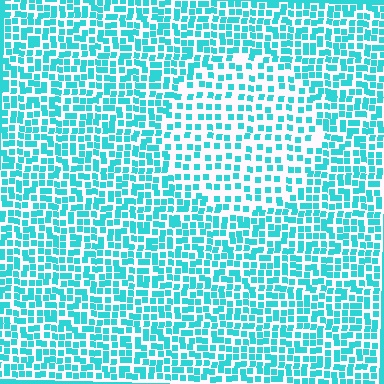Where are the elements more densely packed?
The elements are more densely packed outside the circle boundary.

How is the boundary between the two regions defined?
The boundary is defined by a change in element density (approximately 1.7x ratio). All elements are the same color, size, and shape.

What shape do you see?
I see a circle.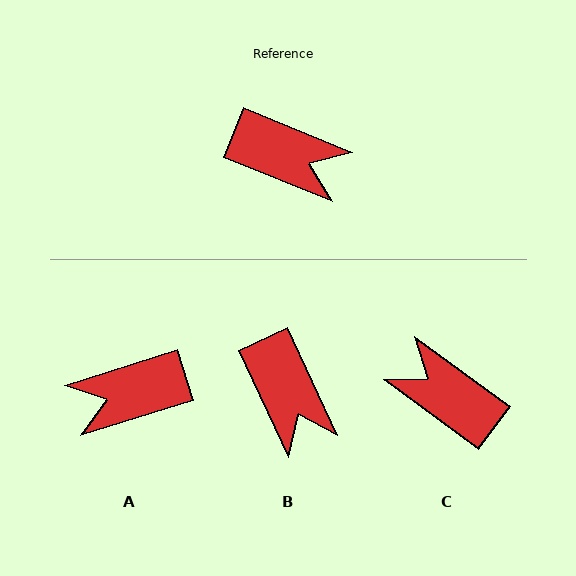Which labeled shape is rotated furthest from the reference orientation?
C, about 166 degrees away.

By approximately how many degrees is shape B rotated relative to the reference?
Approximately 43 degrees clockwise.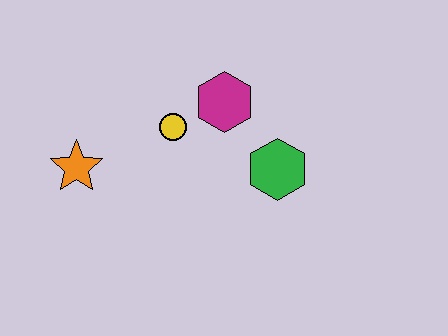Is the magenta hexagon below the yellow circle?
No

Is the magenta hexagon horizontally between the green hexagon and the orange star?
Yes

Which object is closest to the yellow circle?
The magenta hexagon is closest to the yellow circle.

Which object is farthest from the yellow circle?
The green hexagon is farthest from the yellow circle.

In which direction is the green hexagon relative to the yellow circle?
The green hexagon is to the right of the yellow circle.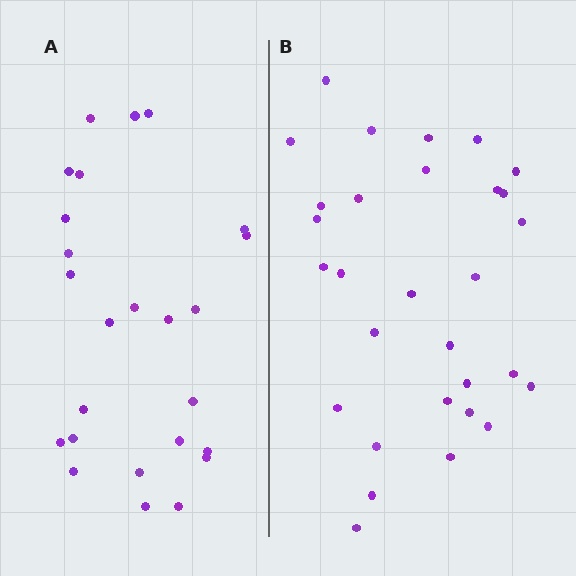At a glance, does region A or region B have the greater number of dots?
Region B (the right region) has more dots.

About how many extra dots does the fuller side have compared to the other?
Region B has about 5 more dots than region A.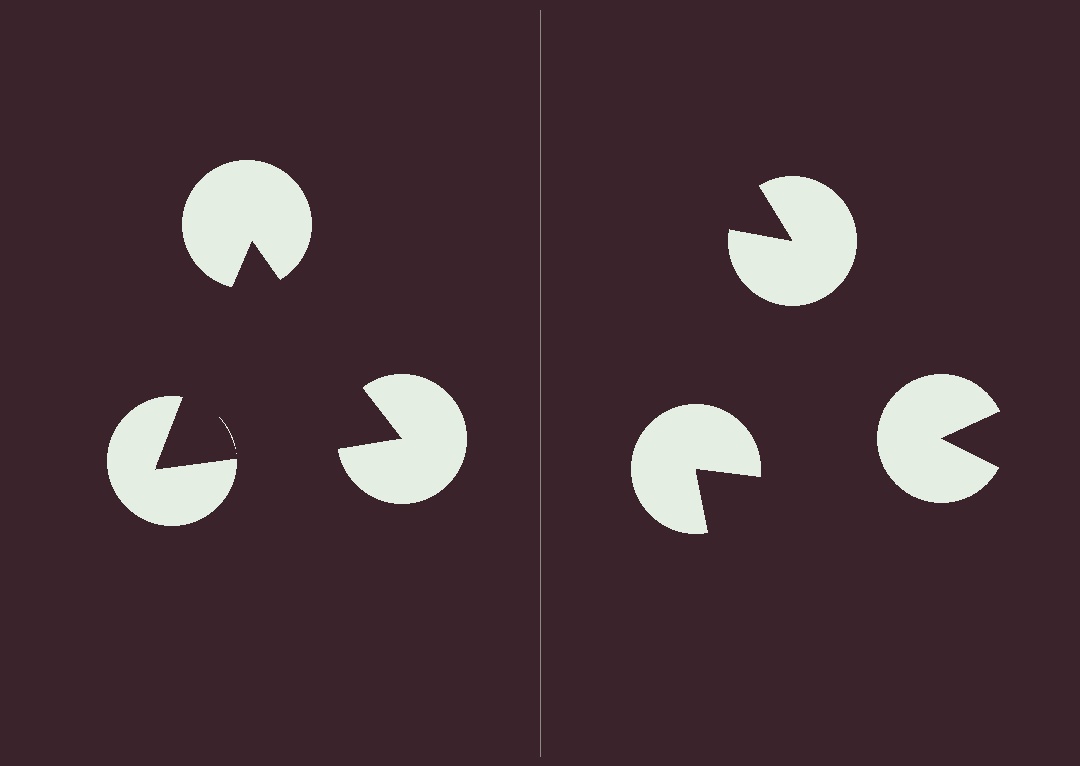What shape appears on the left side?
An illusory triangle.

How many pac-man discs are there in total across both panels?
6 — 3 on each side.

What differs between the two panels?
The pac-man discs are positioned identically on both sides; only the wedge orientations differ. On the left they align to a triangle; on the right they are misaligned.